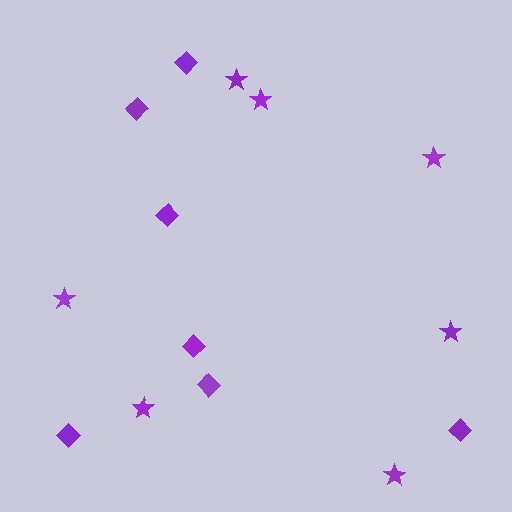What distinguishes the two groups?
There are 2 groups: one group of diamonds (7) and one group of stars (7).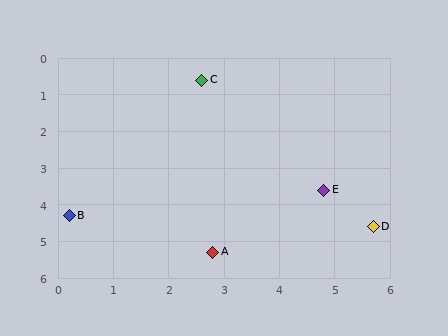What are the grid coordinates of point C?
Point C is at approximately (2.6, 0.6).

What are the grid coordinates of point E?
Point E is at approximately (4.8, 3.6).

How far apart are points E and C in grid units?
Points E and C are about 3.7 grid units apart.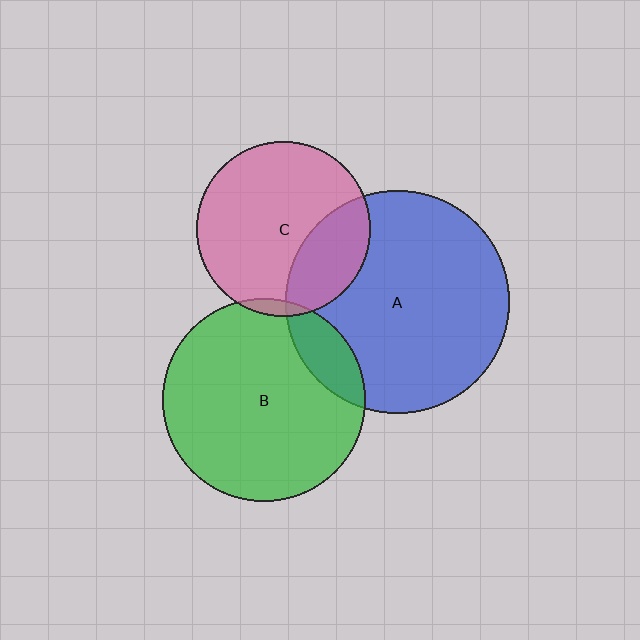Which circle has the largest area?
Circle A (blue).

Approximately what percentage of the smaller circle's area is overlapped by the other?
Approximately 5%.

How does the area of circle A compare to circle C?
Approximately 1.6 times.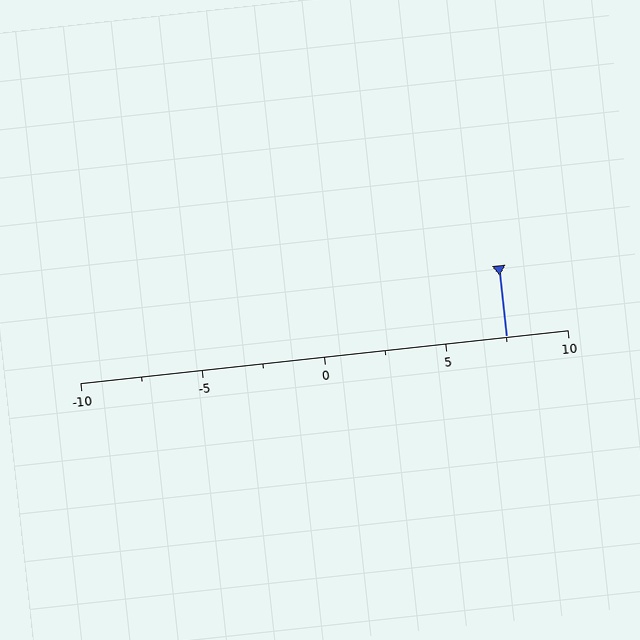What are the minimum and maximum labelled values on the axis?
The axis runs from -10 to 10.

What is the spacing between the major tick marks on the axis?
The major ticks are spaced 5 apart.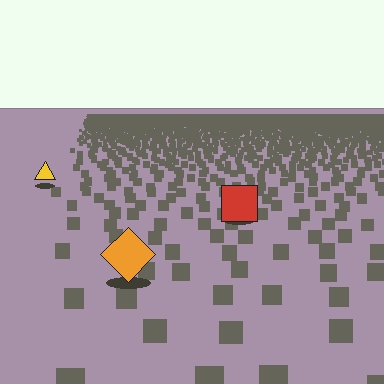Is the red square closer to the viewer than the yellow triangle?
Yes. The red square is closer — you can tell from the texture gradient: the ground texture is coarser near it.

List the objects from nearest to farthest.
From nearest to farthest: the orange diamond, the red square, the yellow triangle.